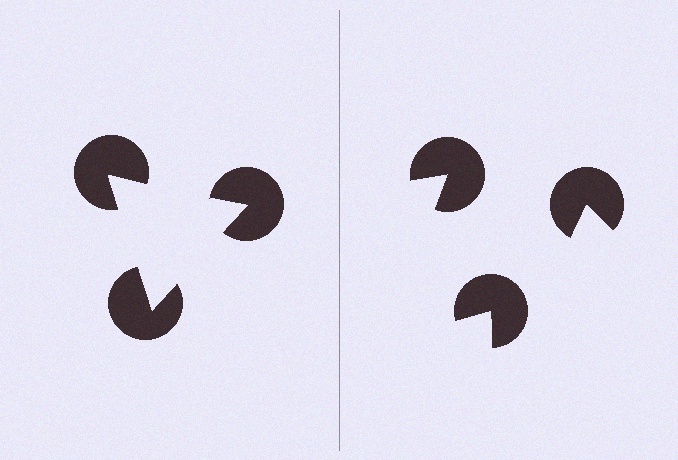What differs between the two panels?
The pac-man discs are positioned identically on both sides; only the wedge orientations differ. On the left they align to a triangle; on the right they are misaligned.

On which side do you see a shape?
An illusory triangle appears on the left side. On the right side the wedge cuts are rotated, so no coherent shape forms.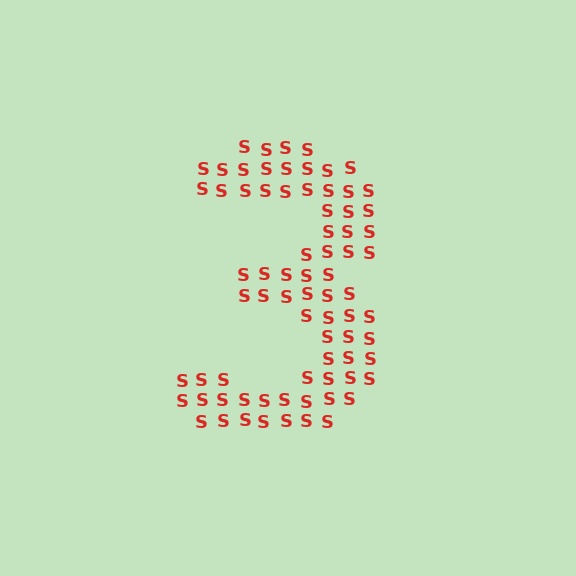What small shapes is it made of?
It is made of small letter S's.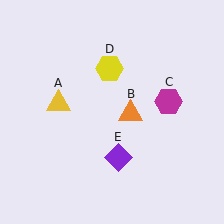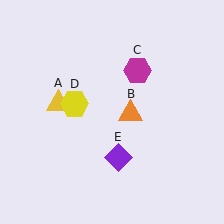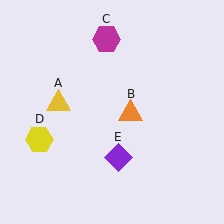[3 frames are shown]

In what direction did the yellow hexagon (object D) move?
The yellow hexagon (object D) moved down and to the left.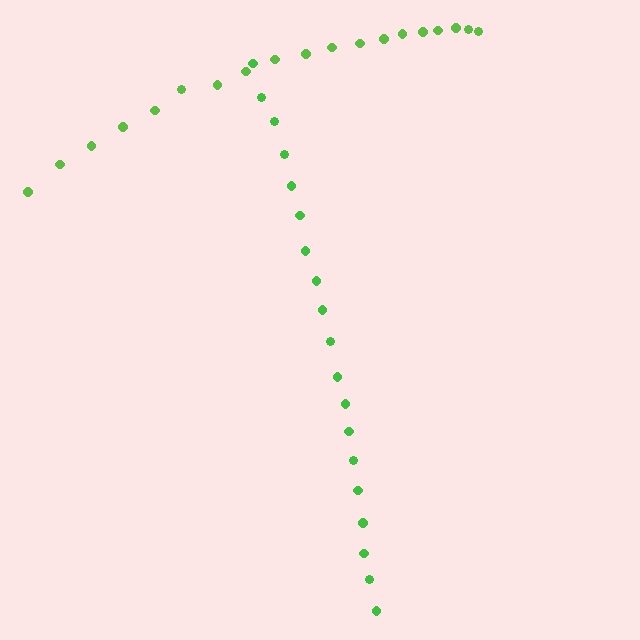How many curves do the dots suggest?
There are 2 distinct paths.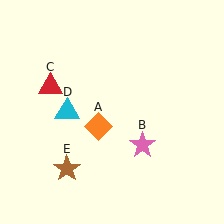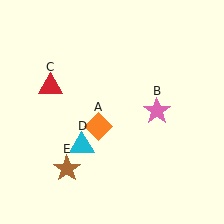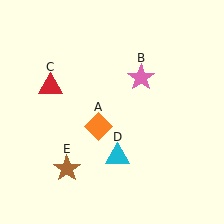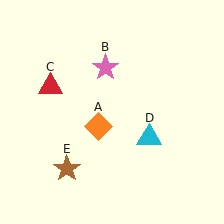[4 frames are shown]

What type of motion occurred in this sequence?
The pink star (object B), cyan triangle (object D) rotated counterclockwise around the center of the scene.